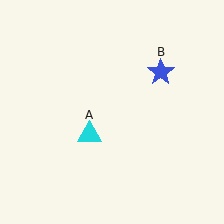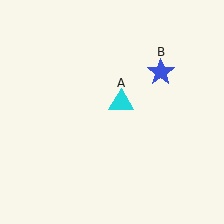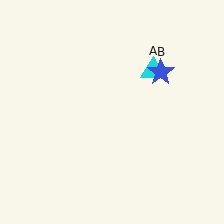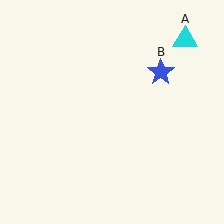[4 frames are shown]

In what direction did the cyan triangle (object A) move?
The cyan triangle (object A) moved up and to the right.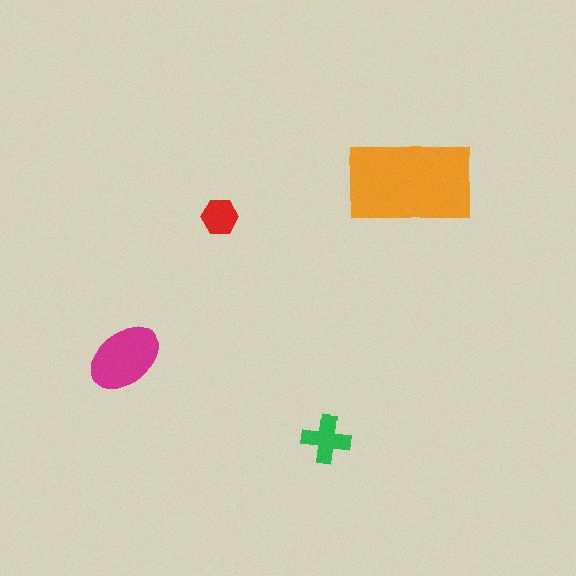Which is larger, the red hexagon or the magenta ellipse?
The magenta ellipse.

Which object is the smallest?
The red hexagon.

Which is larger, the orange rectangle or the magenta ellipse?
The orange rectangle.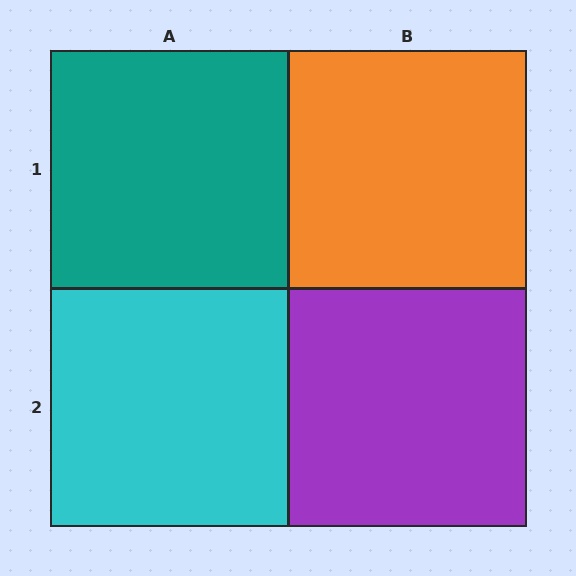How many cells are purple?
1 cell is purple.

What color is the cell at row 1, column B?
Orange.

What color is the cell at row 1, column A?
Teal.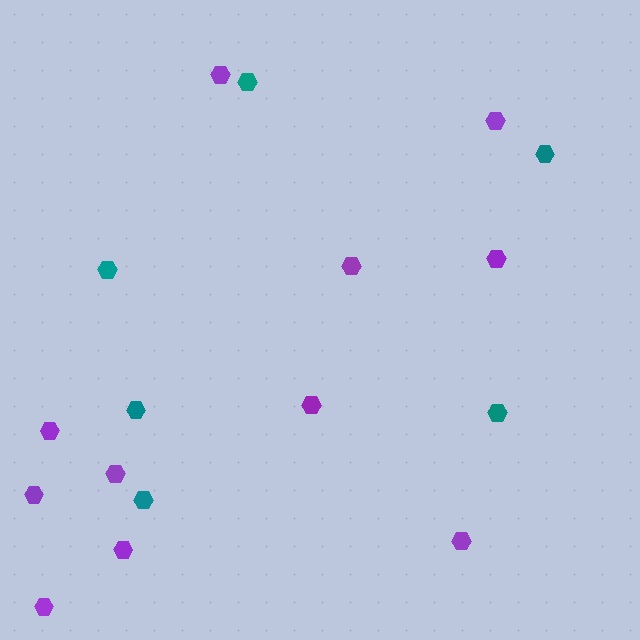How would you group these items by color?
There are 2 groups: one group of purple hexagons (11) and one group of teal hexagons (6).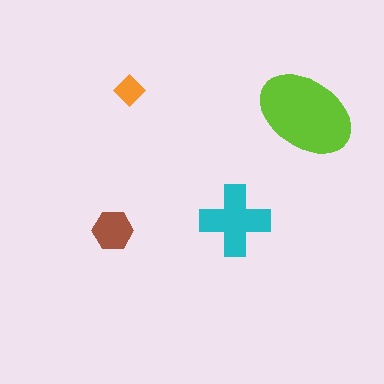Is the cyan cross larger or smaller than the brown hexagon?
Larger.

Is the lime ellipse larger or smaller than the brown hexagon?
Larger.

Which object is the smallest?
The orange diamond.